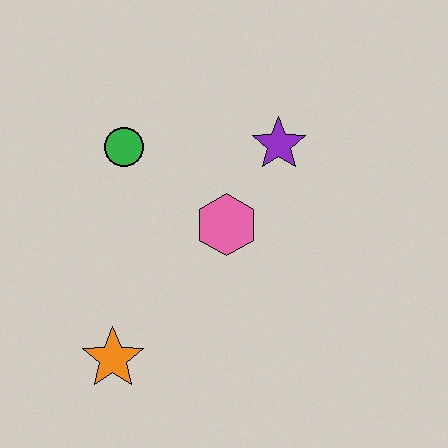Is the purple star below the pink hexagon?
No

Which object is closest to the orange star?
The pink hexagon is closest to the orange star.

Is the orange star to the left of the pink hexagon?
Yes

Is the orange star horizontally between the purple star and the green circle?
No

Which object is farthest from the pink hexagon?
The orange star is farthest from the pink hexagon.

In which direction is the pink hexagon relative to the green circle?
The pink hexagon is to the right of the green circle.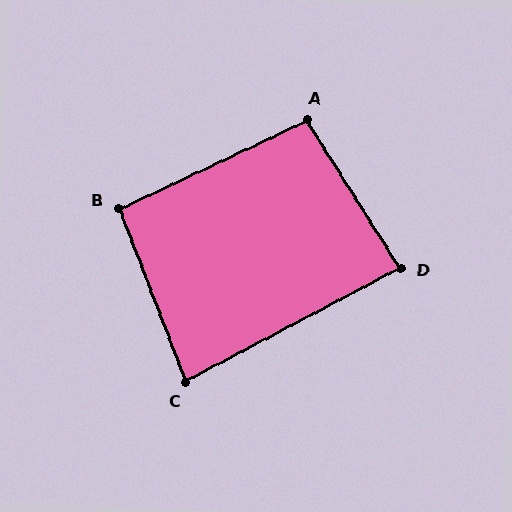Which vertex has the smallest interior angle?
C, at approximately 83 degrees.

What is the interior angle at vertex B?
Approximately 94 degrees (approximately right).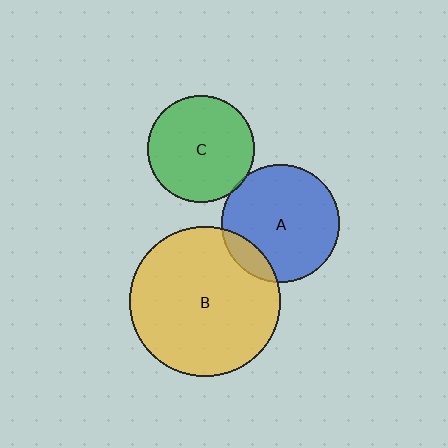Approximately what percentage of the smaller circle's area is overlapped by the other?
Approximately 5%.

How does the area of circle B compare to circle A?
Approximately 1.6 times.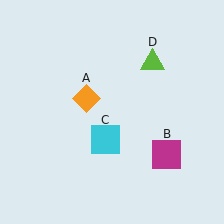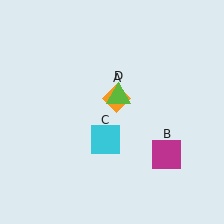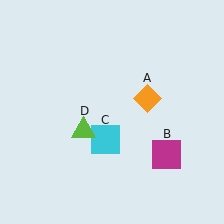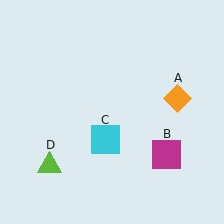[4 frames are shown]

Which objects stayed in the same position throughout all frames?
Magenta square (object B) and cyan square (object C) remained stationary.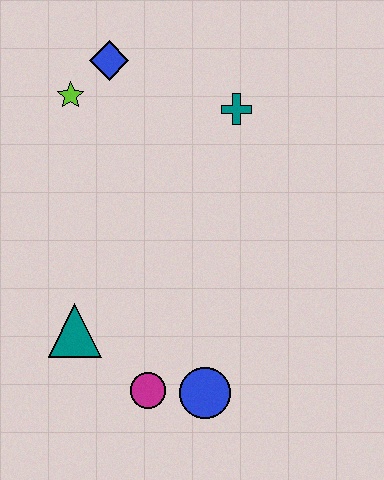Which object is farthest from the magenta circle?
The blue diamond is farthest from the magenta circle.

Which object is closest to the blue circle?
The magenta circle is closest to the blue circle.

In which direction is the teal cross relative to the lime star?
The teal cross is to the right of the lime star.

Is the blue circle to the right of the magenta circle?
Yes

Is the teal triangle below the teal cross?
Yes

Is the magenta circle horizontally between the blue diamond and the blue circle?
Yes